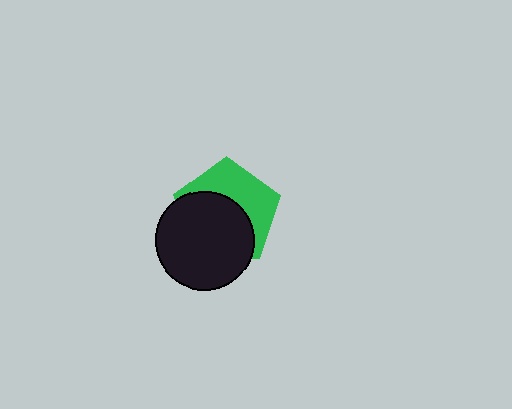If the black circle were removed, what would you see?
You would see the complete green pentagon.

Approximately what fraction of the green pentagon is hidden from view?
Roughly 56% of the green pentagon is hidden behind the black circle.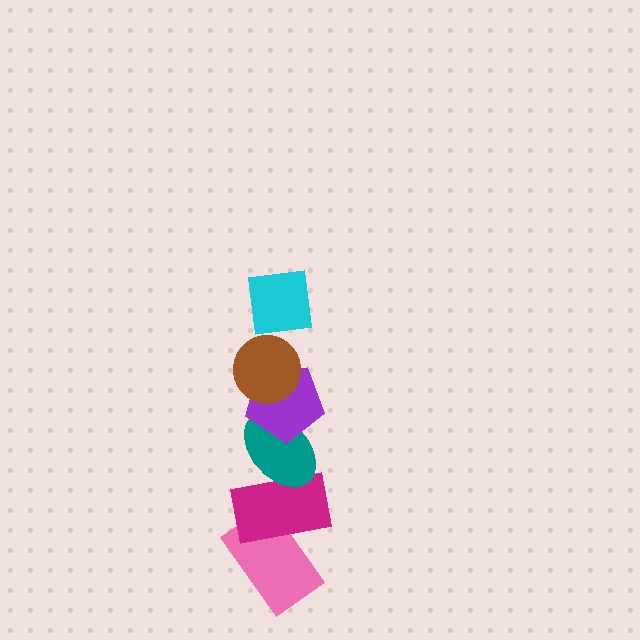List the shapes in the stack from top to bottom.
From top to bottom: the cyan square, the brown circle, the purple pentagon, the teal ellipse, the magenta rectangle, the pink rectangle.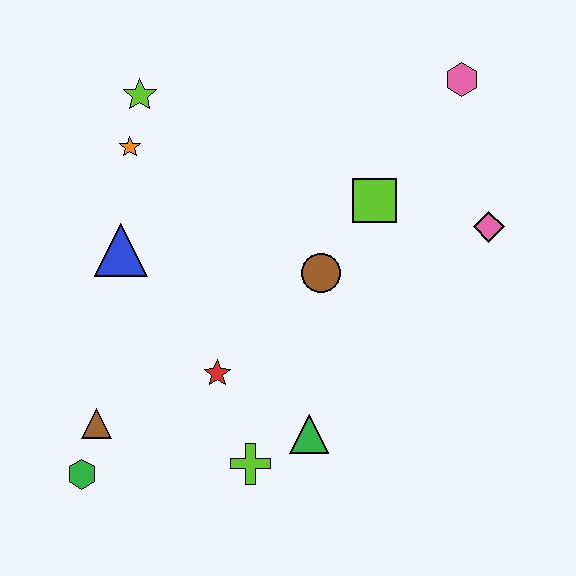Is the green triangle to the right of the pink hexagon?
No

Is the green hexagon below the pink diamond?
Yes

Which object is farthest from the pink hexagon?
The green hexagon is farthest from the pink hexagon.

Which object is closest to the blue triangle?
The orange star is closest to the blue triangle.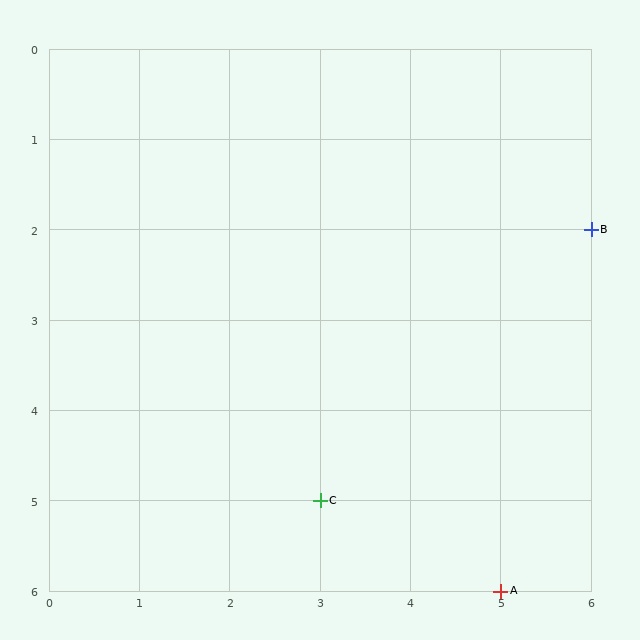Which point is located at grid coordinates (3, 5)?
Point C is at (3, 5).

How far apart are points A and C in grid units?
Points A and C are 2 columns and 1 row apart (about 2.2 grid units diagonally).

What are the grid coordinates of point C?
Point C is at grid coordinates (3, 5).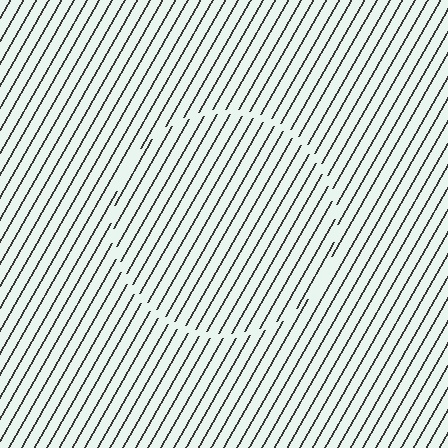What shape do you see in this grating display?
An illusory circle. The interior of the shape contains the same grating, shifted by half a period — the contour is defined by the phase discontinuity where line-ends from the inner and outer gratings abut.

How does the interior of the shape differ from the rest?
The interior of the shape contains the same grating, shifted by half a period — the contour is defined by the phase discontinuity where line-ends from the inner and outer gratings abut.